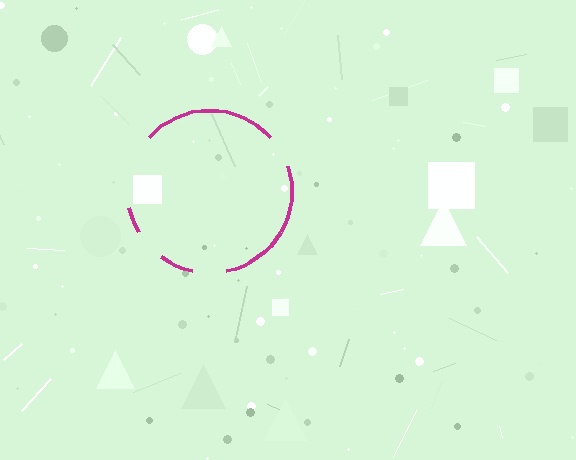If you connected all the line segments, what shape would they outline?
They would outline a circle.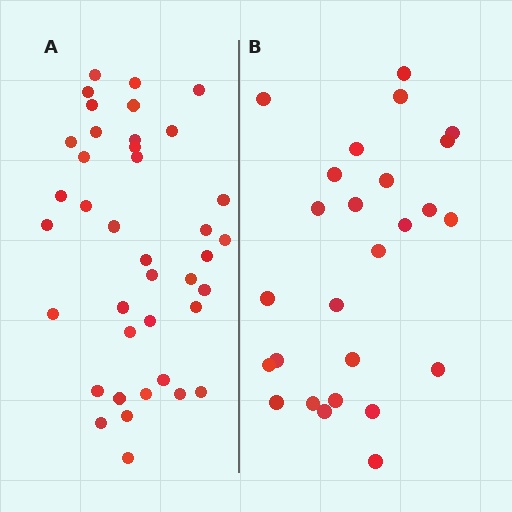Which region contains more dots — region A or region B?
Region A (the left region) has more dots.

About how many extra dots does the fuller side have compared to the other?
Region A has approximately 15 more dots than region B.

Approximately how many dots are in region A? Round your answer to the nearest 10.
About 40 dots. (The exact count is 39, which rounds to 40.)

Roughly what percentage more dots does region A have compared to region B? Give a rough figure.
About 50% more.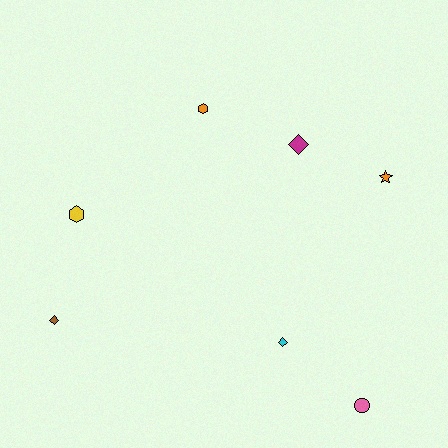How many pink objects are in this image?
There is 1 pink object.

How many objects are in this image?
There are 7 objects.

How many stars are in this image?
There is 1 star.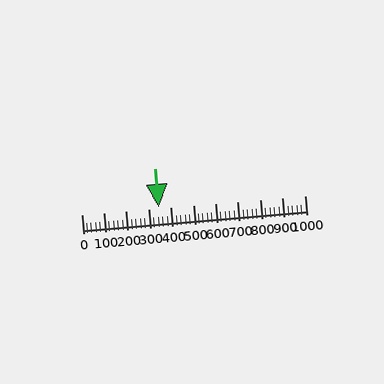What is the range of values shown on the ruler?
The ruler shows values from 0 to 1000.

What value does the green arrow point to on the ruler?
The green arrow points to approximately 345.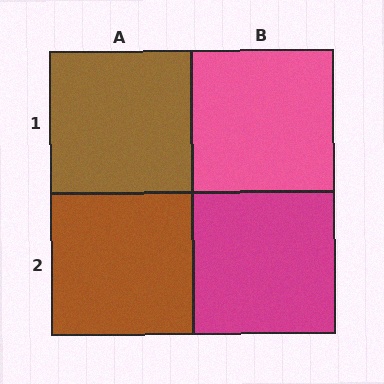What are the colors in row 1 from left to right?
Brown, pink.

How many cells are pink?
1 cell is pink.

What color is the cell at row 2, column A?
Brown.